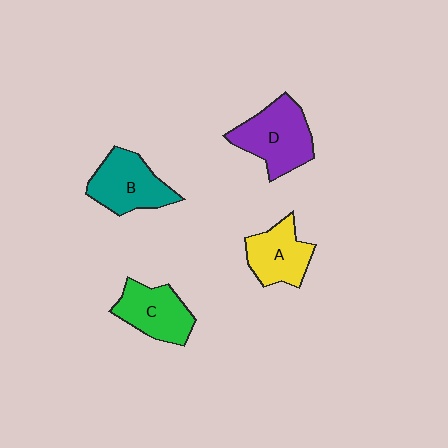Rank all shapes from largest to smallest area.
From largest to smallest: D (purple), B (teal), C (green), A (yellow).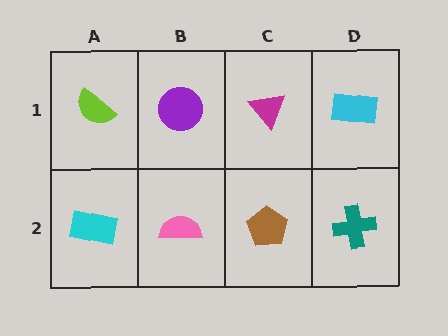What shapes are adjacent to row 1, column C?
A brown pentagon (row 2, column C), a purple circle (row 1, column B), a cyan rectangle (row 1, column D).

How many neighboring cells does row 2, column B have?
3.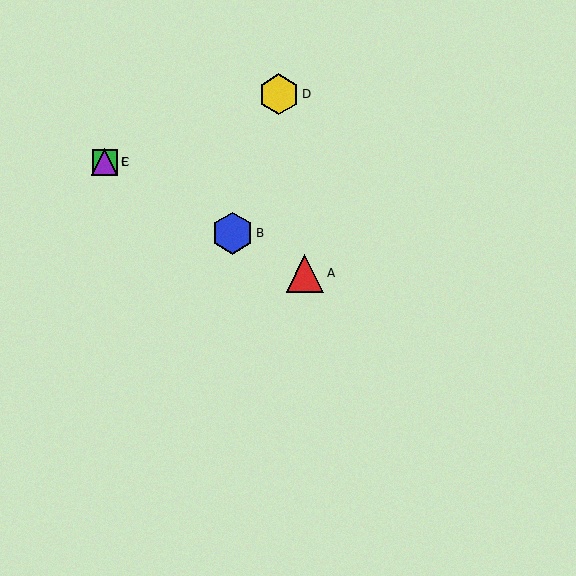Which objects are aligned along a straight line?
Objects A, B, C, E are aligned along a straight line.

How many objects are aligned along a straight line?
4 objects (A, B, C, E) are aligned along a straight line.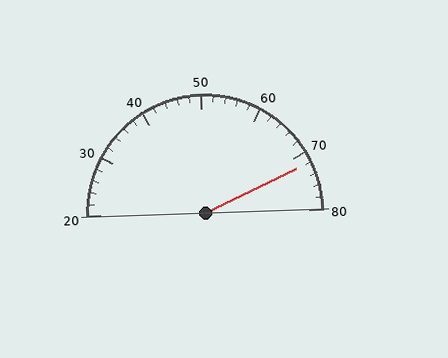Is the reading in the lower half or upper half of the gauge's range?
The reading is in the upper half of the range (20 to 80).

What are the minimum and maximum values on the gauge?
The gauge ranges from 20 to 80.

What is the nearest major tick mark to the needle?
The nearest major tick mark is 70.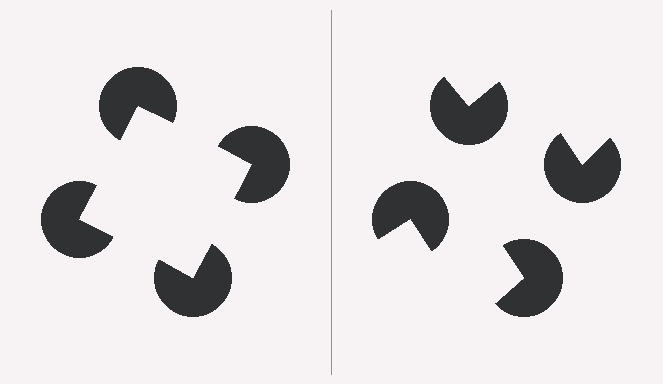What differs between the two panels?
The pac-man discs are positioned identically on both sides; only the wedge orientations differ. On the left they align to a square; on the right they are misaligned.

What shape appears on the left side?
An illusory square.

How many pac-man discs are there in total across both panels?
8 — 4 on each side.